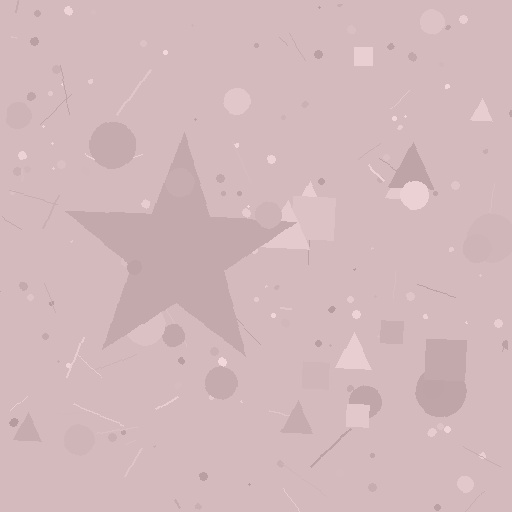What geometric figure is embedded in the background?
A star is embedded in the background.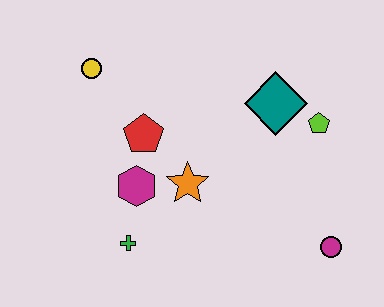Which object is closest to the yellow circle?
The red pentagon is closest to the yellow circle.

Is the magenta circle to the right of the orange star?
Yes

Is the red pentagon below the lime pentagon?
Yes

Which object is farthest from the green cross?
The lime pentagon is farthest from the green cross.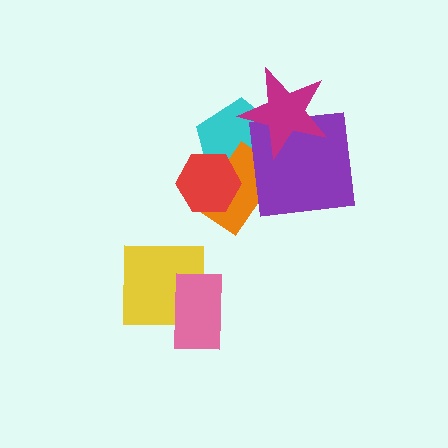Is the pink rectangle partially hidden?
No, no other shape covers it.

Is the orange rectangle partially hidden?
Yes, it is partially covered by another shape.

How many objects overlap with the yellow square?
1 object overlaps with the yellow square.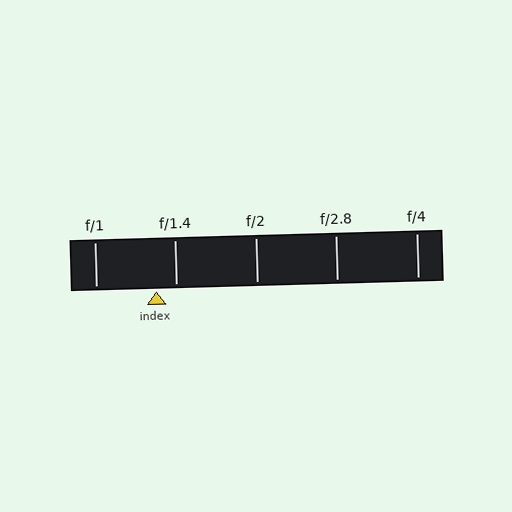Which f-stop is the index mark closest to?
The index mark is closest to f/1.4.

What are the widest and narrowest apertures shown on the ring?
The widest aperture shown is f/1 and the narrowest is f/4.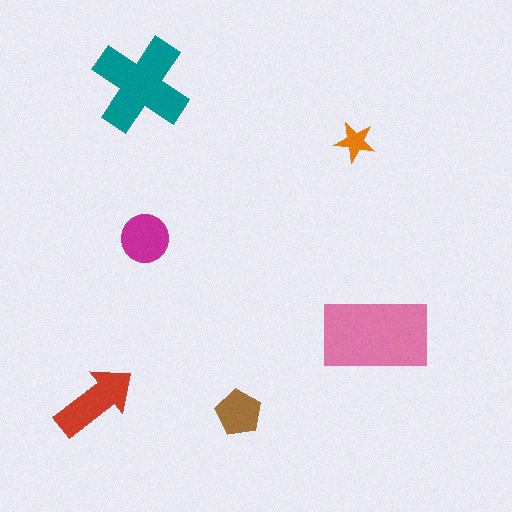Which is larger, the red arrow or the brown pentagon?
The red arrow.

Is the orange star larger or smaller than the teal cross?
Smaller.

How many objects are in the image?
There are 6 objects in the image.